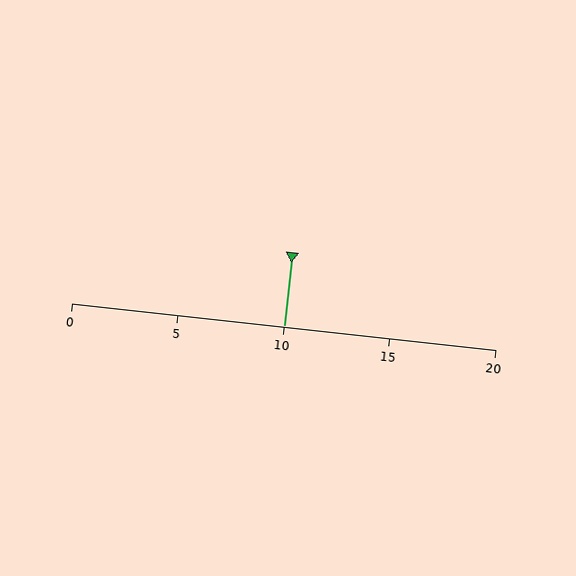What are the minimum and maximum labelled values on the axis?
The axis runs from 0 to 20.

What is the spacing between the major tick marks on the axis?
The major ticks are spaced 5 apart.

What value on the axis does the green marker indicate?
The marker indicates approximately 10.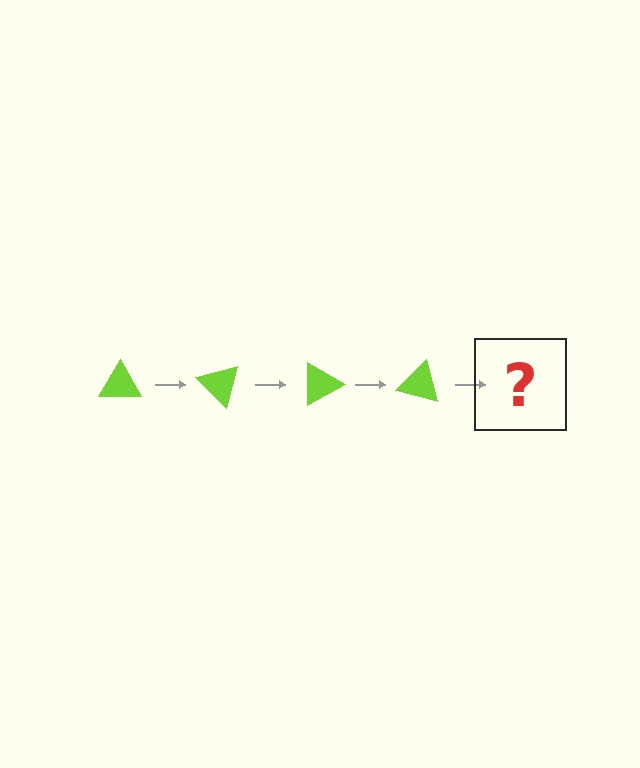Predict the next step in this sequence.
The next step is a lime triangle rotated 180 degrees.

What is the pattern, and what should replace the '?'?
The pattern is that the triangle rotates 45 degrees each step. The '?' should be a lime triangle rotated 180 degrees.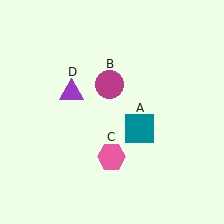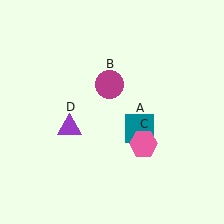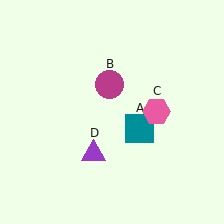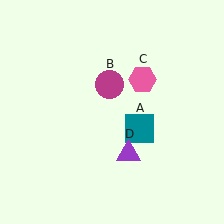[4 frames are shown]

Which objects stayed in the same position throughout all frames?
Teal square (object A) and magenta circle (object B) remained stationary.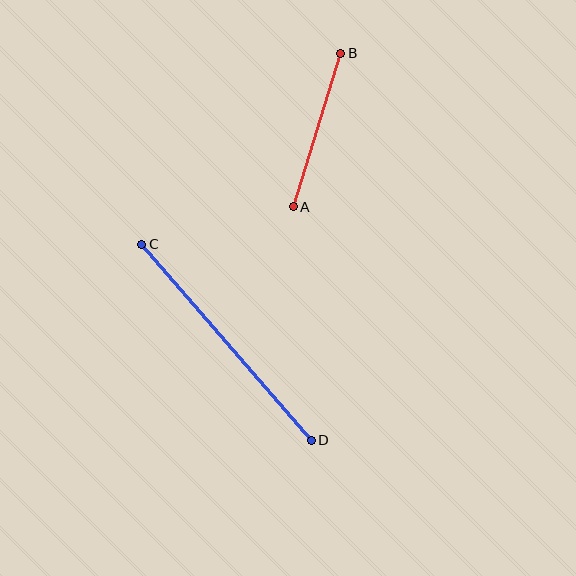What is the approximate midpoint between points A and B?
The midpoint is at approximately (317, 130) pixels.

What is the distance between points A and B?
The distance is approximately 161 pixels.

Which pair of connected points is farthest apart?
Points C and D are farthest apart.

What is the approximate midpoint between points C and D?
The midpoint is at approximately (226, 342) pixels.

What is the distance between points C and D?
The distance is approximately 259 pixels.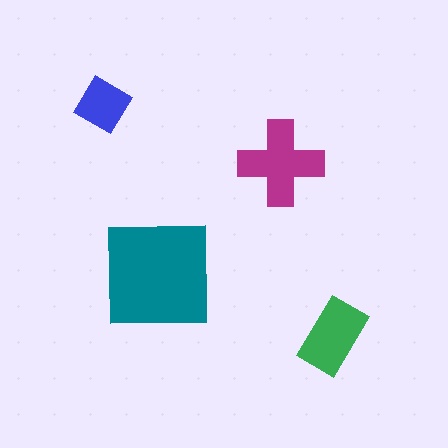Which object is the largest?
The teal square.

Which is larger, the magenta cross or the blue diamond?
The magenta cross.